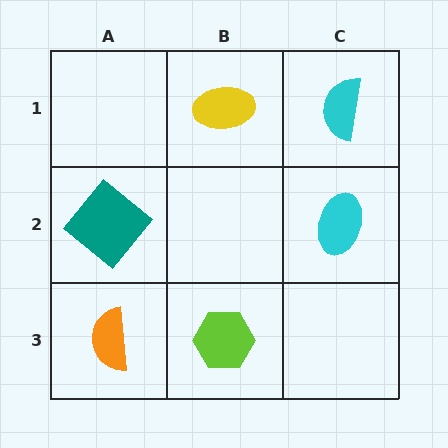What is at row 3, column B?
A lime hexagon.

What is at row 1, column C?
A cyan semicircle.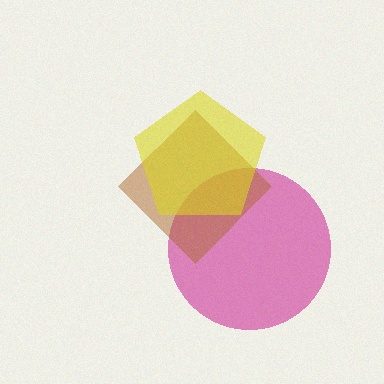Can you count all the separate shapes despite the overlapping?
Yes, there are 3 separate shapes.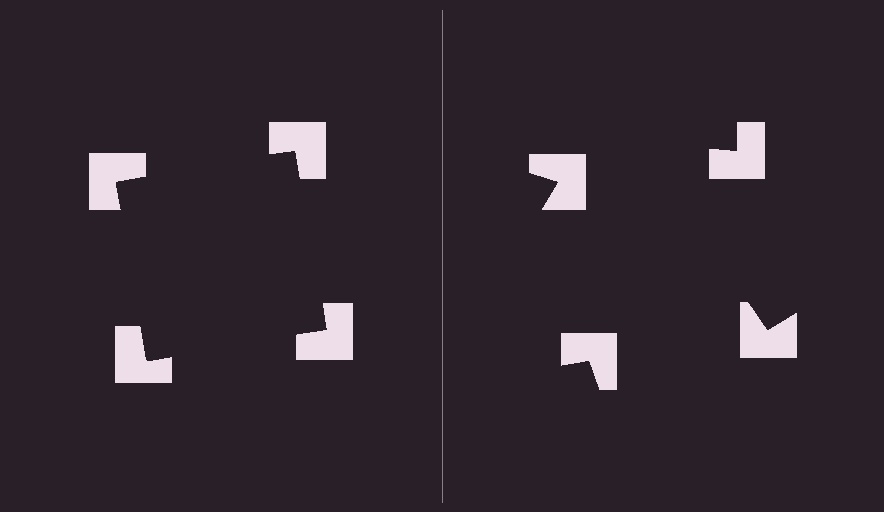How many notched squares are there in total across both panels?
8 — 4 on each side.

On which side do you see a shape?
An illusory square appears on the left side. On the right side the wedge cuts are rotated, so no coherent shape forms.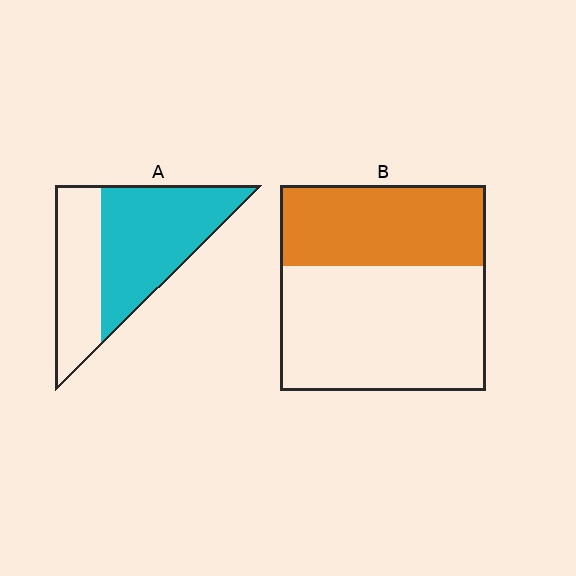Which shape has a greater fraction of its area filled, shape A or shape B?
Shape A.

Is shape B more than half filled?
No.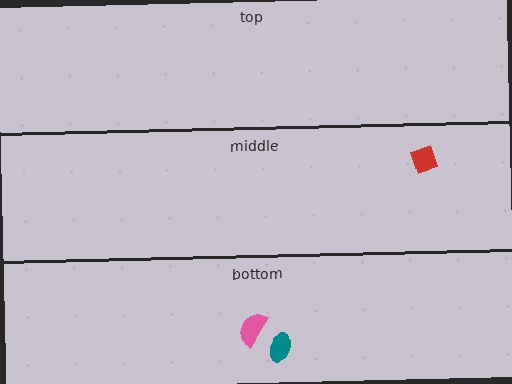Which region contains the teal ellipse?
The bottom region.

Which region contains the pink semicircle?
The bottom region.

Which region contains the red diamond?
The middle region.